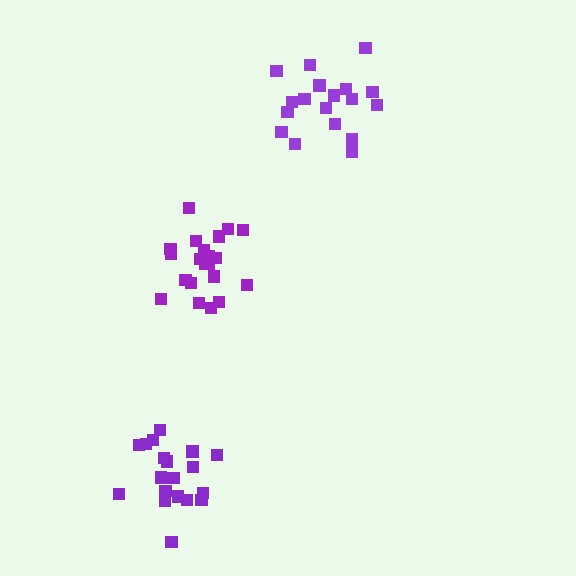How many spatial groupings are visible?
There are 3 spatial groupings.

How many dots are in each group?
Group 1: 20 dots, Group 2: 18 dots, Group 3: 21 dots (59 total).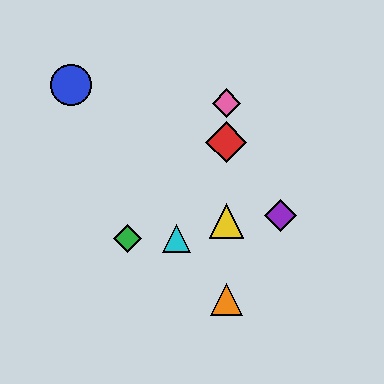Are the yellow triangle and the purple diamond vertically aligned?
No, the yellow triangle is at x≈226 and the purple diamond is at x≈281.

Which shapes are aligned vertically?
The red diamond, the yellow triangle, the orange triangle, the pink diamond are aligned vertically.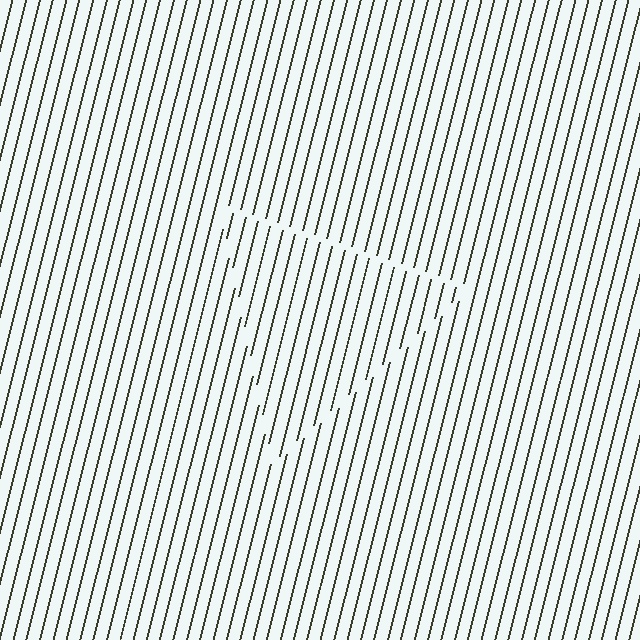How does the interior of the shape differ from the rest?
The interior of the shape contains the same grating, shifted by half a period — the contour is defined by the phase discontinuity where line-ends from the inner and outer gratings abut.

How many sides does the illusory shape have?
3 sides — the line-ends trace a triangle.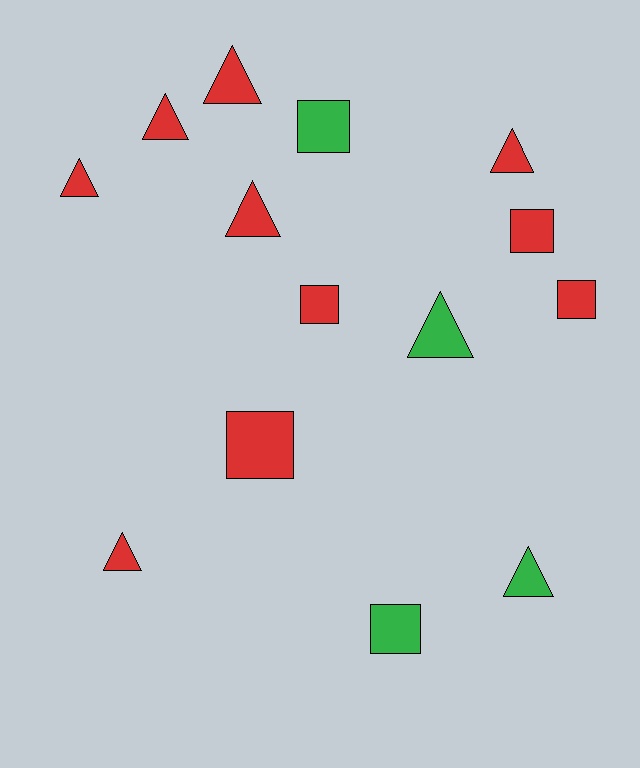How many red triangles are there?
There are 6 red triangles.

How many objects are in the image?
There are 14 objects.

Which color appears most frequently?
Red, with 10 objects.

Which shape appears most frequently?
Triangle, with 8 objects.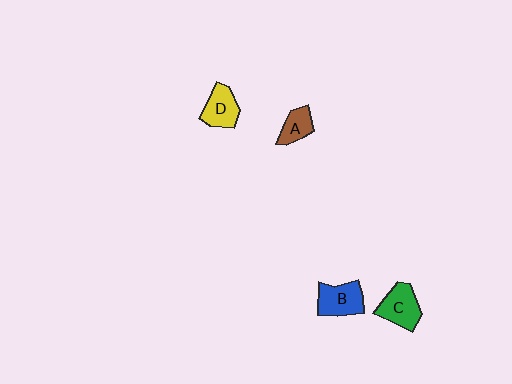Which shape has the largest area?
Shape C (green).